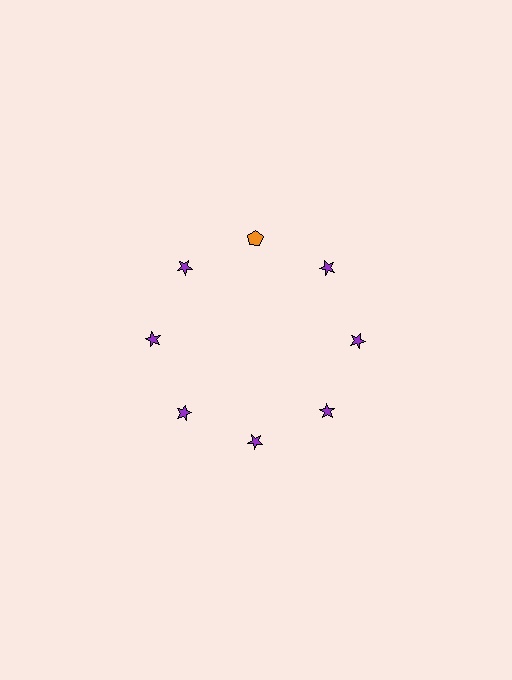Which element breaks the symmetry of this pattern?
The orange pentagon at roughly the 12 o'clock position breaks the symmetry. All other shapes are purple stars.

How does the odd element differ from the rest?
It differs in both color (orange instead of purple) and shape (pentagon instead of star).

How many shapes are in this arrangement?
There are 8 shapes arranged in a ring pattern.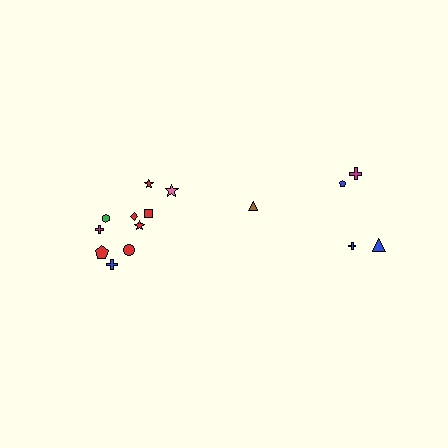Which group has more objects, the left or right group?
The left group.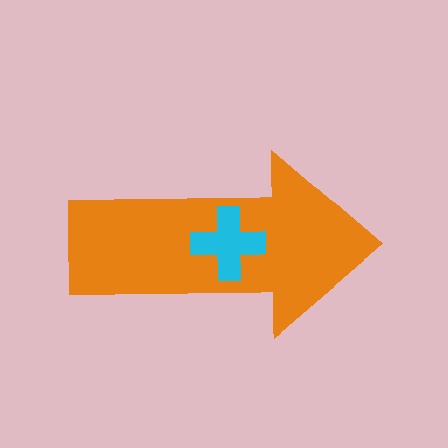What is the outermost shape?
The orange arrow.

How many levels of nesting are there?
2.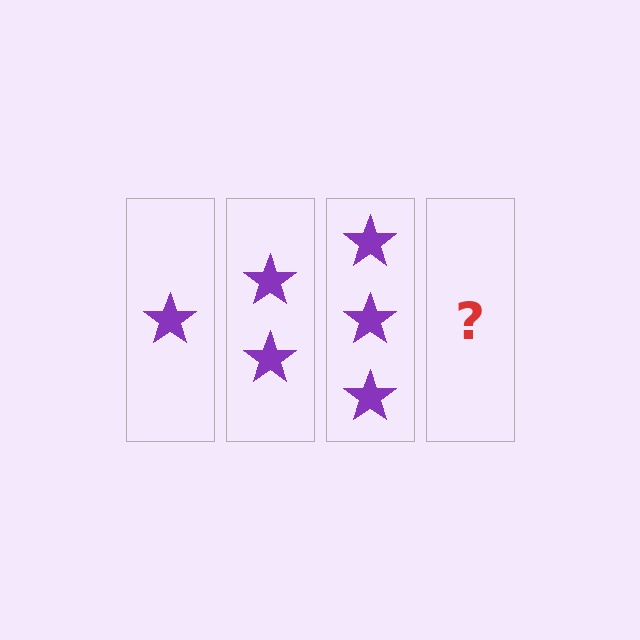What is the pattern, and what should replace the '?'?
The pattern is that each step adds one more star. The '?' should be 4 stars.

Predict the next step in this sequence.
The next step is 4 stars.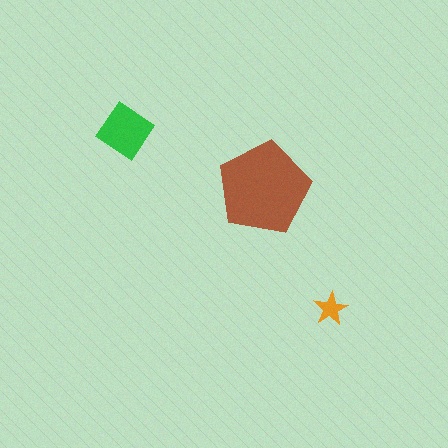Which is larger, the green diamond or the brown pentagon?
The brown pentagon.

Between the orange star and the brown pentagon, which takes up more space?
The brown pentagon.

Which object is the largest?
The brown pentagon.